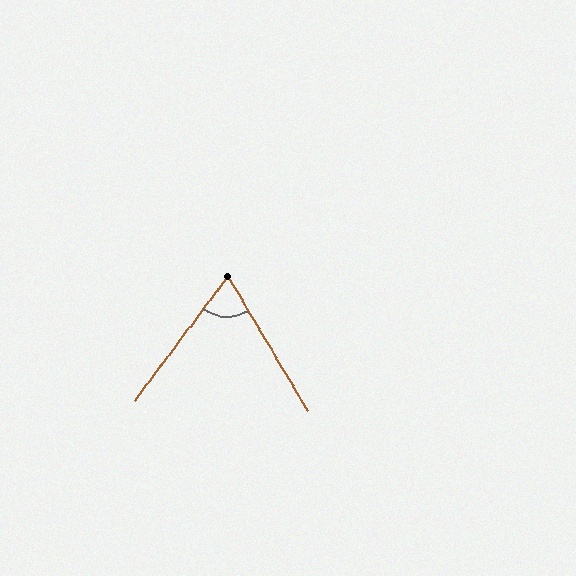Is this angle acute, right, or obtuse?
It is acute.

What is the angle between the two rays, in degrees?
Approximately 68 degrees.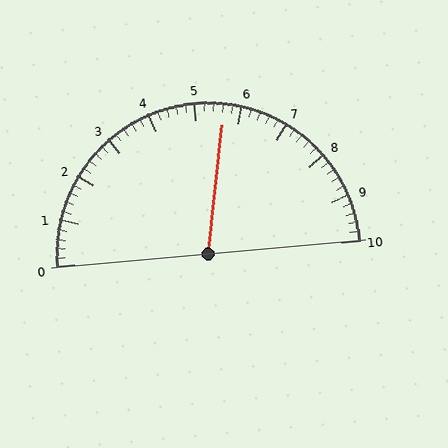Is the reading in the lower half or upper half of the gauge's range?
The reading is in the upper half of the range (0 to 10).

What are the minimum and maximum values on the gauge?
The gauge ranges from 0 to 10.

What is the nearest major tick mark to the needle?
The nearest major tick mark is 6.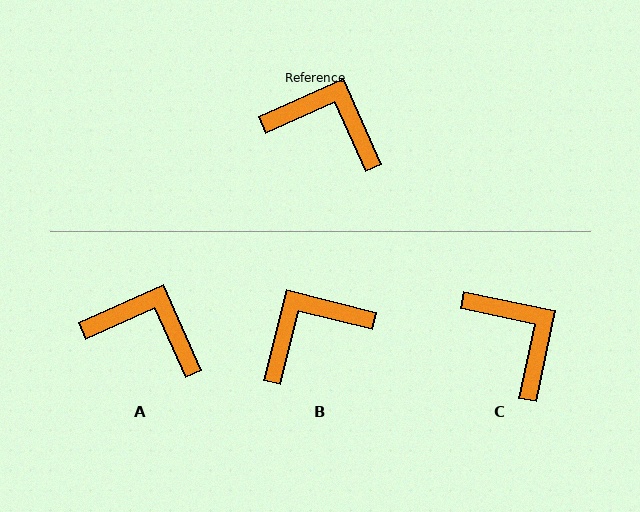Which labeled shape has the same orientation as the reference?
A.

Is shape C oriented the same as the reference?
No, it is off by about 35 degrees.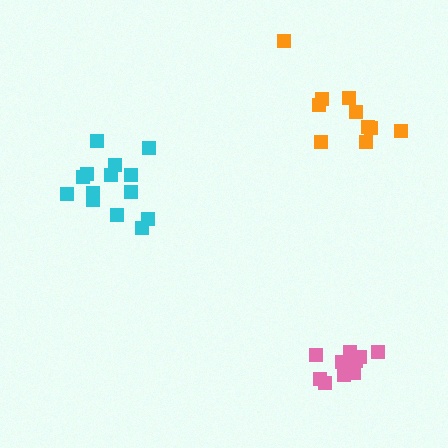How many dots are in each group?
Group 1: 10 dots, Group 2: 14 dots, Group 3: 10 dots (34 total).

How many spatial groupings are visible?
There are 3 spatial groupings.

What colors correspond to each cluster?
The clusters are colored: orange, cyan, pink.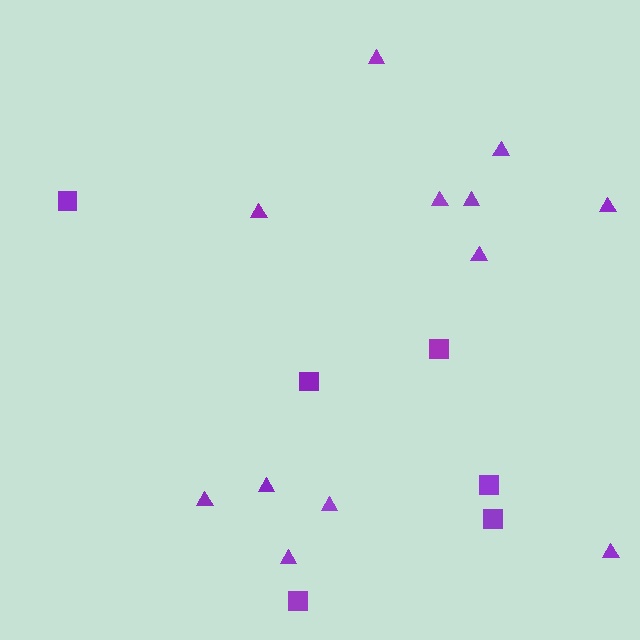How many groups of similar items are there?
There are 2 groups: one group of squares (6) and one group of triangles (12).